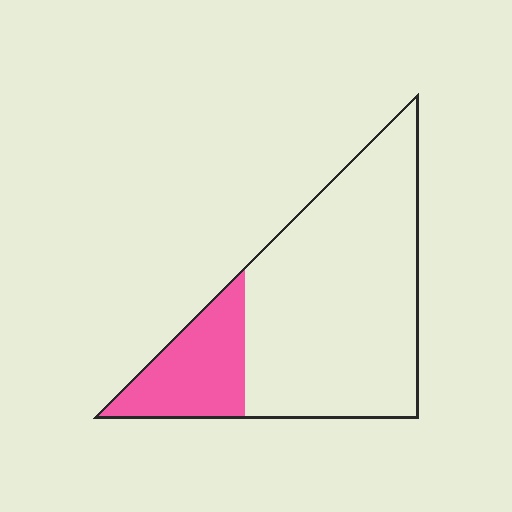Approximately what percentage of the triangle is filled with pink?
Approximately 20%.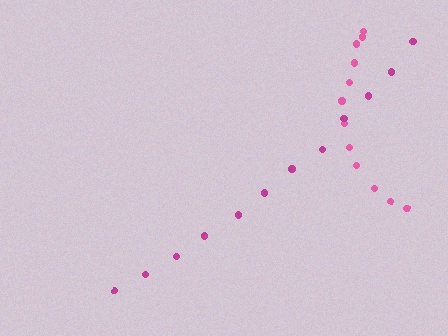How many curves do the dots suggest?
There are 2 distinct paths.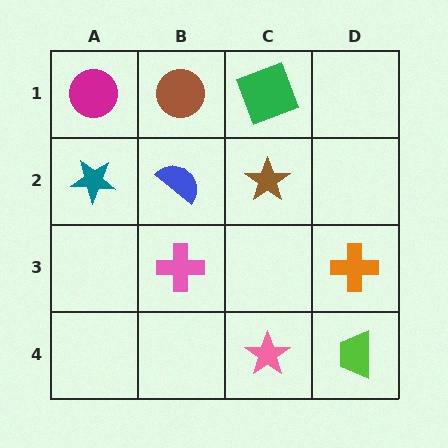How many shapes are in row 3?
2 shapes.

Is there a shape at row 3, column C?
No, that cell is empty.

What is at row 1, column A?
A magenta circle.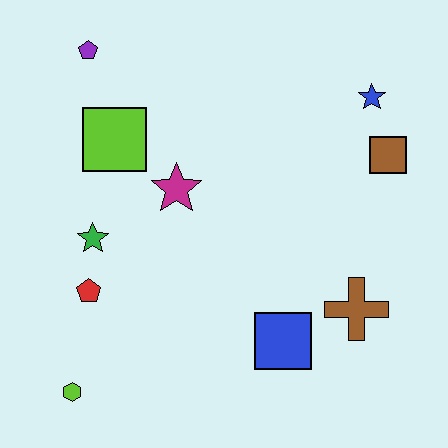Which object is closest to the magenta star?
The lime square is closest to the magenta star.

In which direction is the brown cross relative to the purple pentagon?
The brown cross is to the right of the purple pentagon.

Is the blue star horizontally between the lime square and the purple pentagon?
No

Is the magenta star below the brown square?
Yes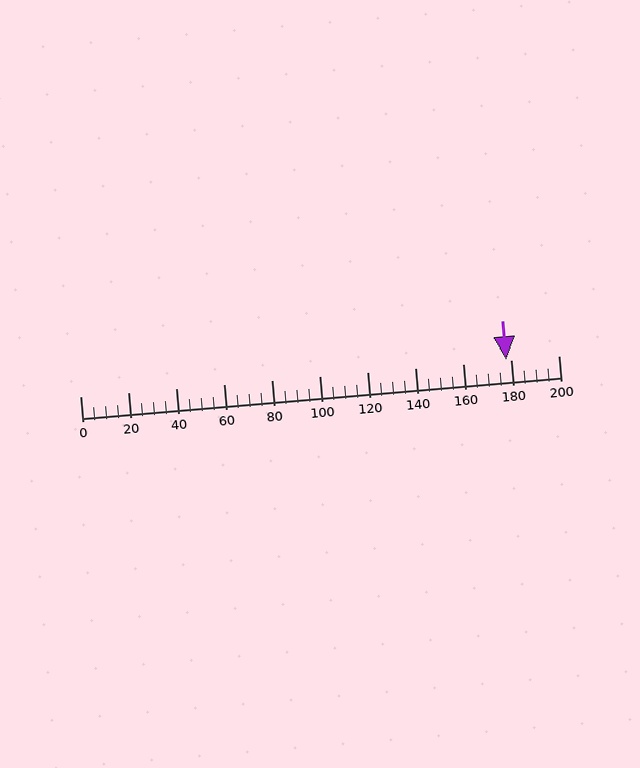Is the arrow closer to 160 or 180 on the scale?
The arrow is closer to 180.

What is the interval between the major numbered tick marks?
The major tick marks are spaced 20 units apart.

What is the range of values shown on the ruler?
The ruler shows values from 0 to 200.